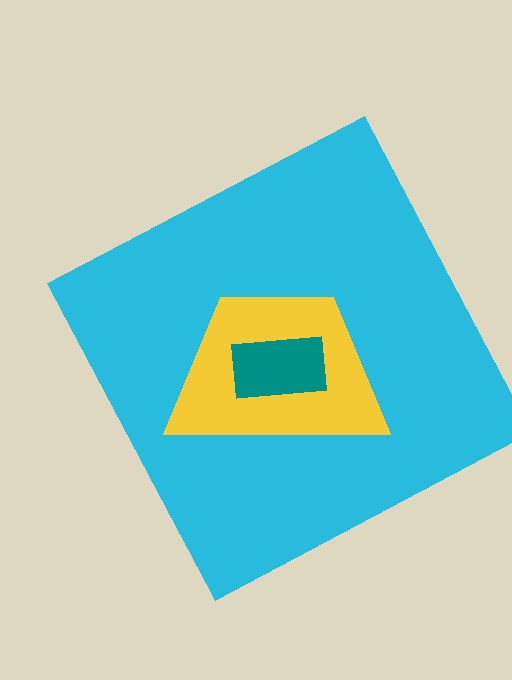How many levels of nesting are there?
3.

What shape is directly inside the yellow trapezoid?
The teal rectangle.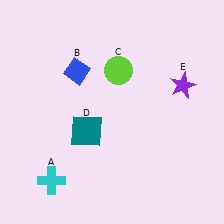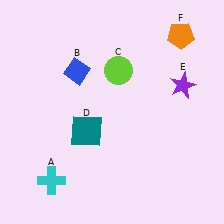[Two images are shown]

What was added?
An orange pentagon (F) was added in Image 2.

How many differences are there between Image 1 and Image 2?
There is 1 difference between the two images.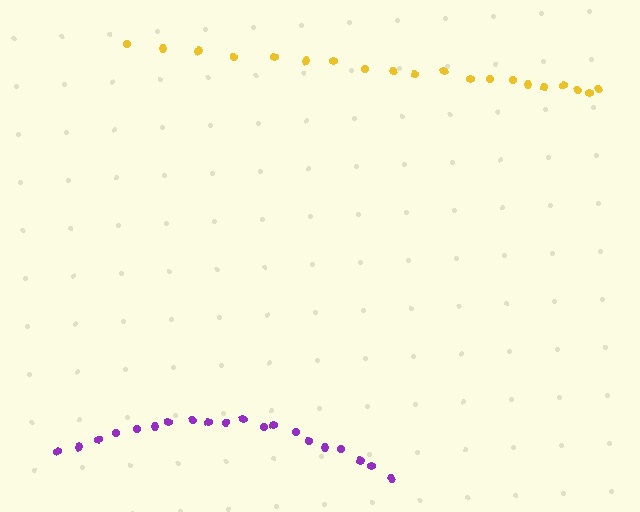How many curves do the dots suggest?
There are 2 distinct paths.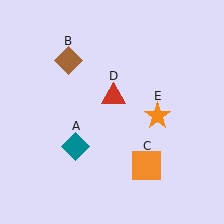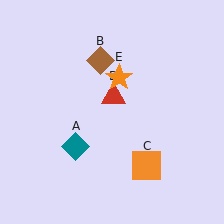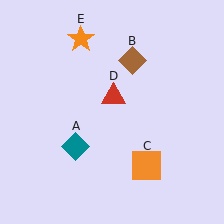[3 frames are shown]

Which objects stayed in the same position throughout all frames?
Teal diamond (object A) and orange square (object C) and red triangle (object D) remained stationary.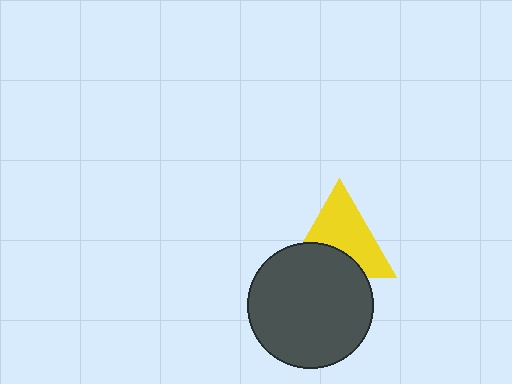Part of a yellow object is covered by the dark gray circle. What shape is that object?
It is a triangle.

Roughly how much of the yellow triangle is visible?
About half of it is visible (roughly 64%).